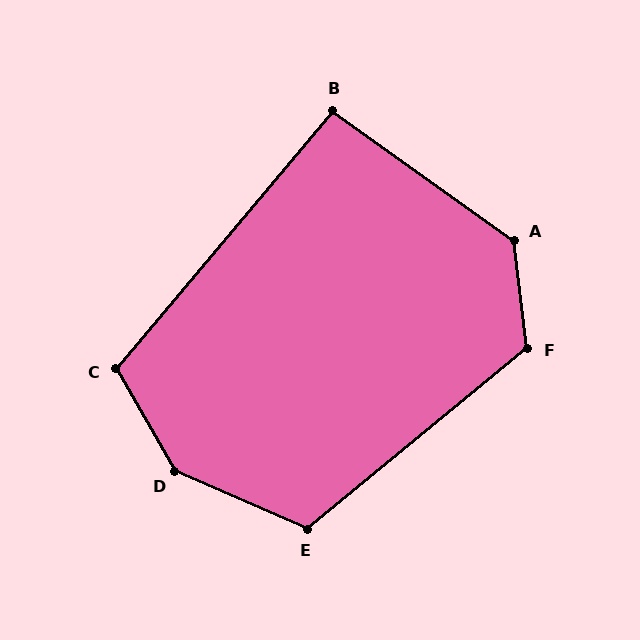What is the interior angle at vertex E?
Approximately 117 degrees (obtuse).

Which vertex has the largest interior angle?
D, at approximately 143 degrees.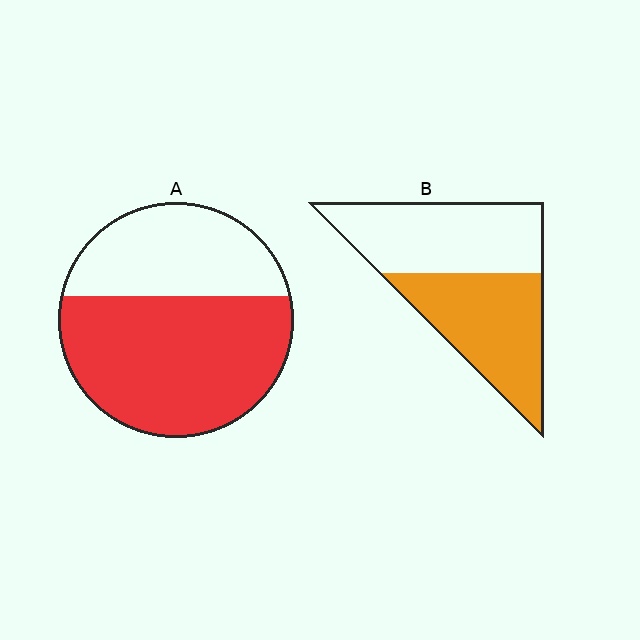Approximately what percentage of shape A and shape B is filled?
A is approximately 65% and B is approximately 50%.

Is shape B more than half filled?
Roughly half.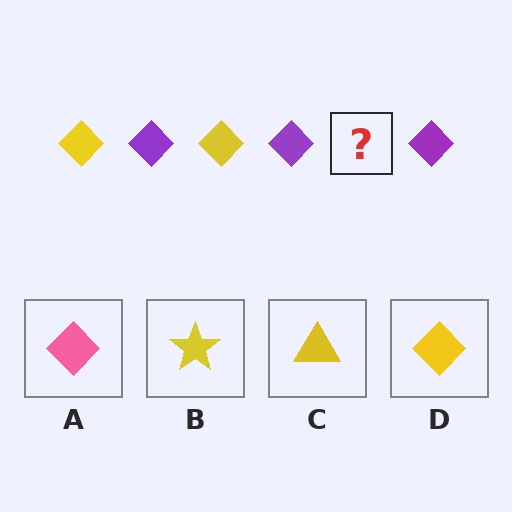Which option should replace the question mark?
Option D.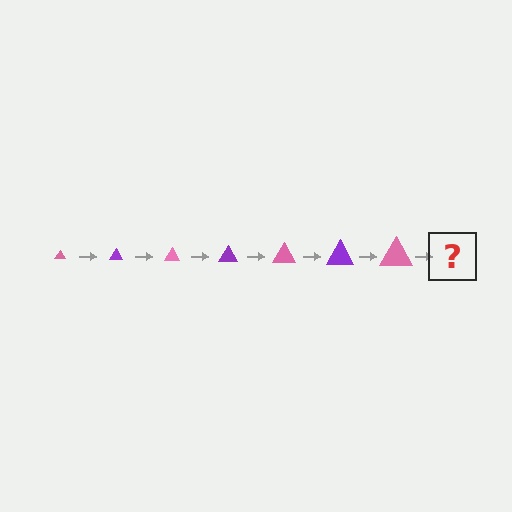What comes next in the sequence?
The next element should be a purple triangle, larger than the previous one.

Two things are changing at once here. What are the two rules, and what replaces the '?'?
The two rules are that the triangle grows larger each step and the color cycles through pink and purple. The '?' should be a purple triangle, larger than the previous one.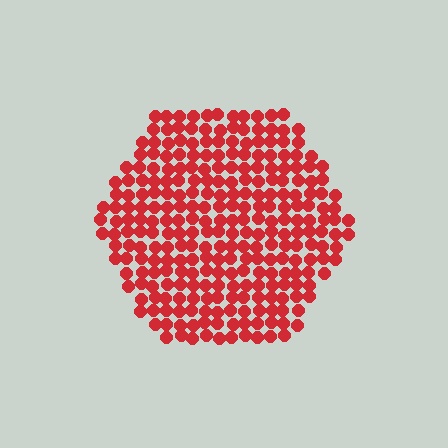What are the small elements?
The small elements are circles.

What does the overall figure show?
The overall figure shows a hexagon.